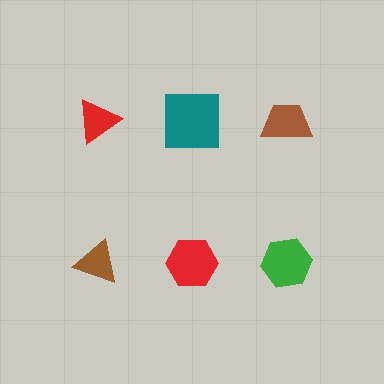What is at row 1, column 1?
A red triangle.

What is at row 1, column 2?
A teal square.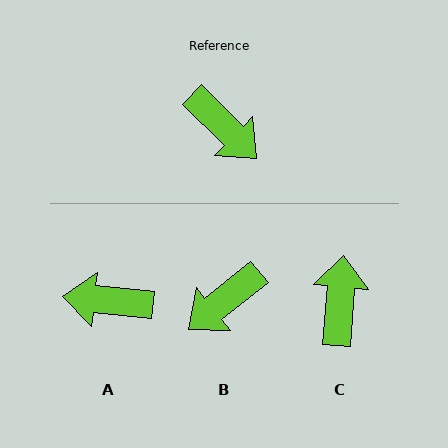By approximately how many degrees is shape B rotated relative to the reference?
Approximately 97 degrees clockwise.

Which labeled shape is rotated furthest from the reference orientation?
A, about 141 degrees away.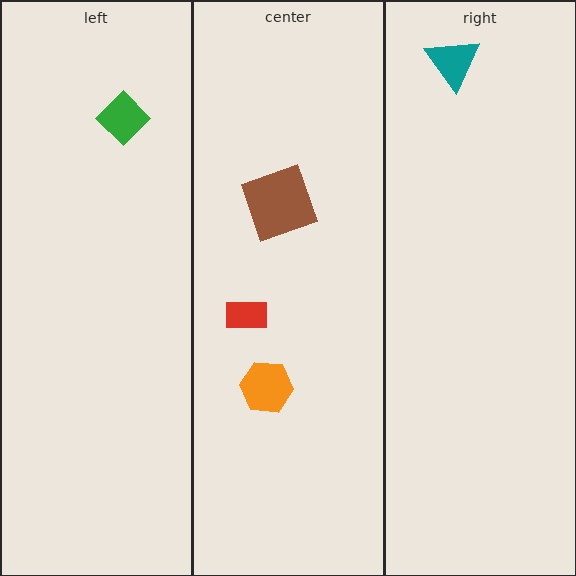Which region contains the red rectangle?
The center region.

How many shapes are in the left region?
1.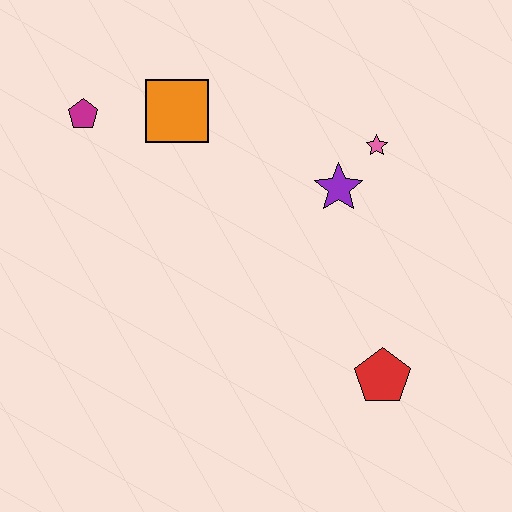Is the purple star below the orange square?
Yes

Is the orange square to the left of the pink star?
Yes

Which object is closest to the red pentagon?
The purple star is closest to the red pentagon.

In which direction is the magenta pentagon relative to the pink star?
The magenta pentagon is to the left of the pink star.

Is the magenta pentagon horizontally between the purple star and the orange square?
No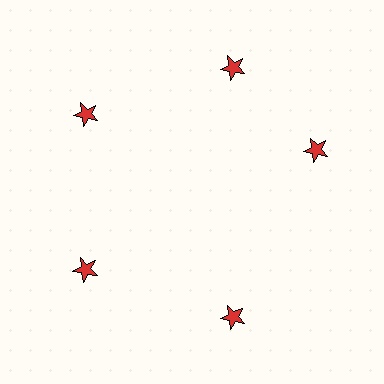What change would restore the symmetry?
The symmetry would be restored by rotating it back into even spacing with its neighbors so that all 5 stars sit at equal angles and equal distance from the center.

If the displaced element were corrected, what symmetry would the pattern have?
It would have 5-fold rotational symmetry — the pattern would map onto itself every 72 degrees.